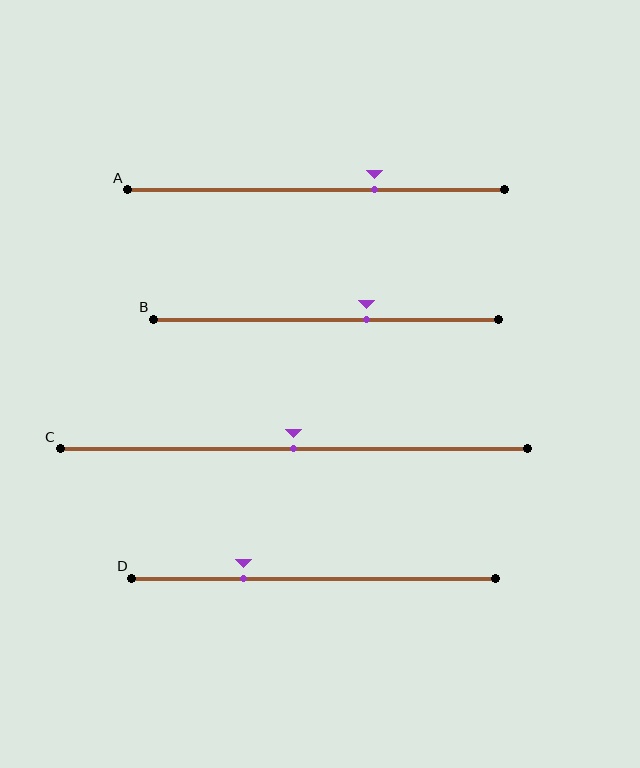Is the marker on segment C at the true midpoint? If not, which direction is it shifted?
Yes, the marker on segment C is at the true midpoint.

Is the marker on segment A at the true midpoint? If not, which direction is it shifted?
No, the marker on segment A is shifted to the right by about 16% of the segment length.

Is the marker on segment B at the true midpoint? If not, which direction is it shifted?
No, the marker on segment B is shifted to the right by about 12% of the segment length.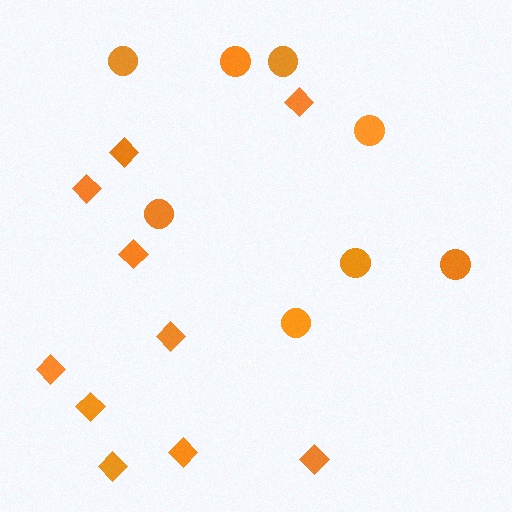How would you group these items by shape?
There are 2 groups: one group of circles (8) and one group of diamonds (10).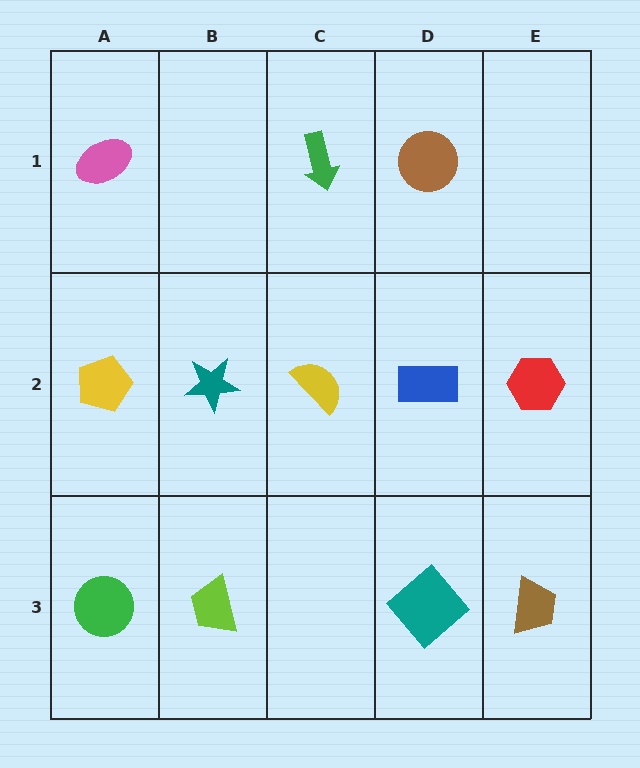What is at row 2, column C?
A yellow semicircle.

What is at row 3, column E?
A brown trapezoid.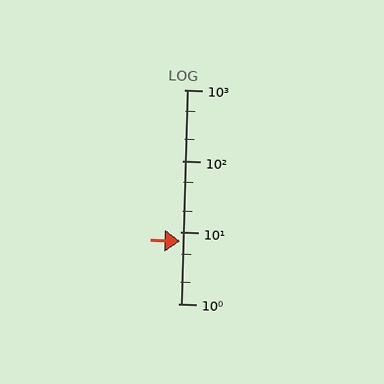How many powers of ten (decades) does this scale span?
The scale spans 3 decades, from 1 to 1000.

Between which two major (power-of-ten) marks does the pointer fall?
The pointer is between 1 and 10.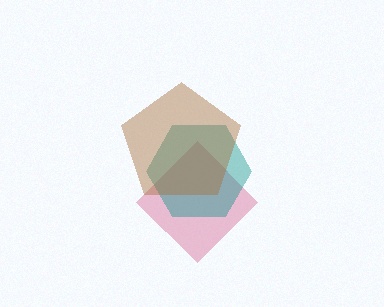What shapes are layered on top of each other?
The layered shapes are: a pink diamond, a teal hexagon, a brown pentagon.